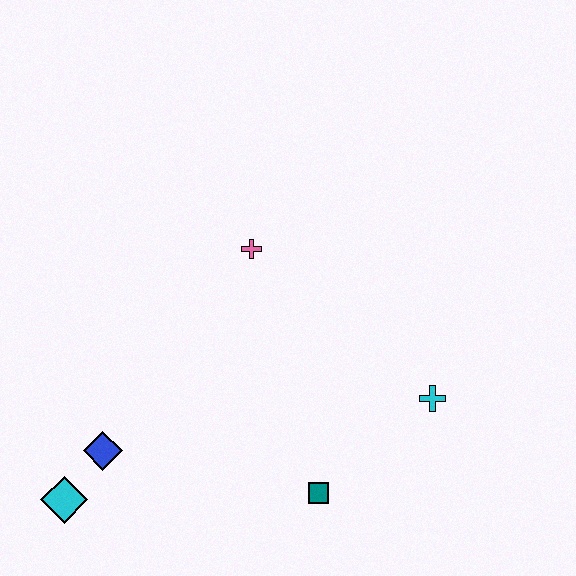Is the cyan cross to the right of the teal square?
Yes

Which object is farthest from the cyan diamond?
The cyan cross is farthest from the cyan diamond.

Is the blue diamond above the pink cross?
No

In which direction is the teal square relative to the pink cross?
The teal square is below the pink cross.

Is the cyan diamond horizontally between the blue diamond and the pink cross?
No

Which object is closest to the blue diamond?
The cyan diamond is closest to the blue diamond.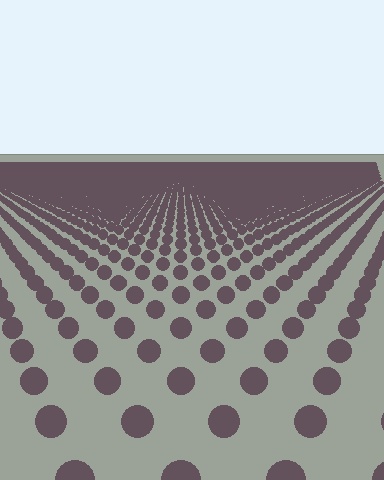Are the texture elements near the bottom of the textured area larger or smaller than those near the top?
Larger. Near the bottom, elements are closer to the viewer and appear at a bigger on-screen size.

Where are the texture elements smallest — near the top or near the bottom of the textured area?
Near the top.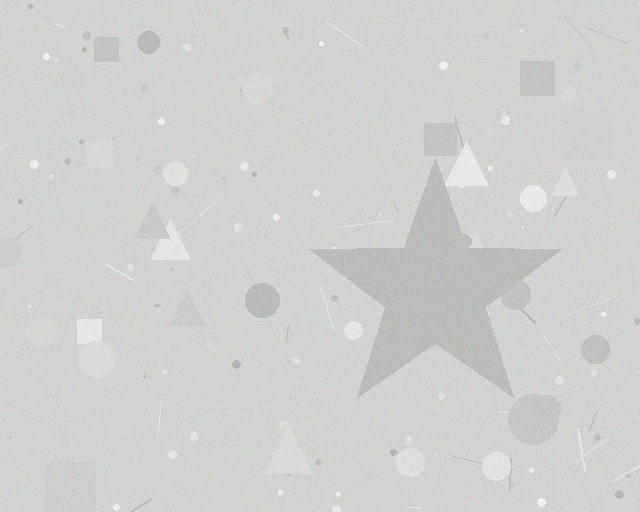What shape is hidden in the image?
A star is hidden in the image.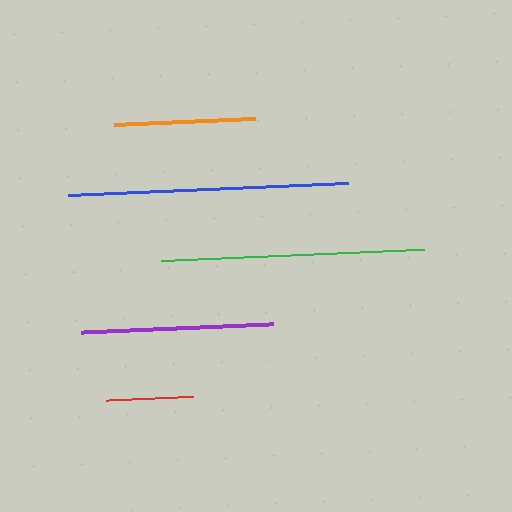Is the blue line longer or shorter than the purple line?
The blue line is longer than the purple line.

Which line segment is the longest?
The blue line is the longest at approximately 280 pixels.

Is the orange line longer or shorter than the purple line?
The purple line is longer than the orange line.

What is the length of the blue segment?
The blue segment is approximately 280 pixels long.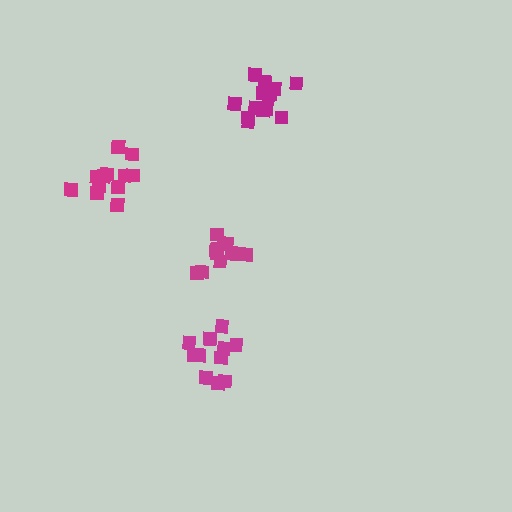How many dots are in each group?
Group 1: 13 dots, Group 2: 11 dots, Group 3: 13 dots, Group 4: 15 dots (52 total).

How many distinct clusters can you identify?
There are 4 distinct clusters.